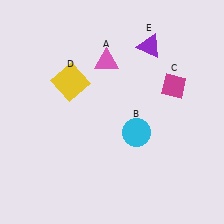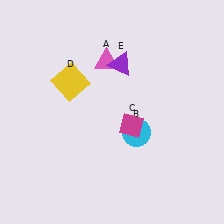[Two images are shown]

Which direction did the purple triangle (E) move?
The purple triangle (E) moved left.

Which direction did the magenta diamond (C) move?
The magenta diamond (C) moved left.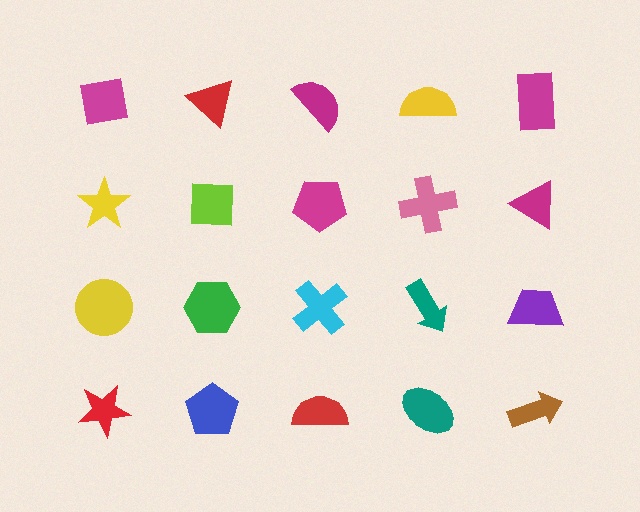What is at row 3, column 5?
A purple trapezoid.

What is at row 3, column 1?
A yellow circle.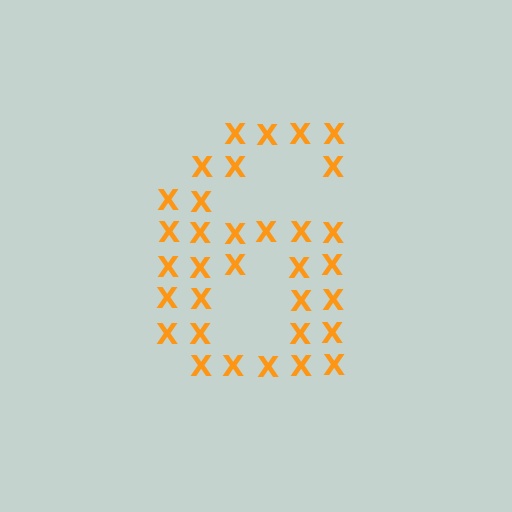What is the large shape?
The large shape is the digit 6.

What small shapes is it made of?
It is made of small letter X's.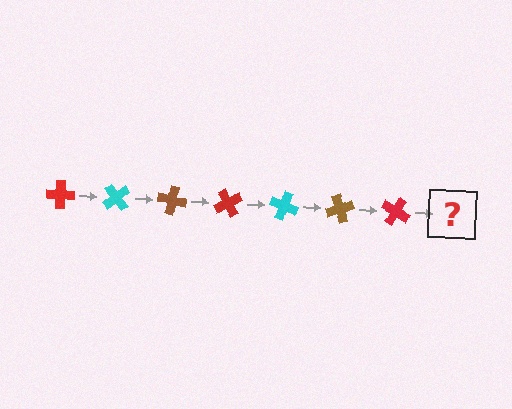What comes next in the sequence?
The next element should be a cyan cross, rotated 350 degrees from the start.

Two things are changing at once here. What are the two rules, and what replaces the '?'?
The two rules are that it rotates 50 degrees each step and the color cycles through red, cyan, and brown. The '?' should be a cyan cross, rotated 350 degrees from the start.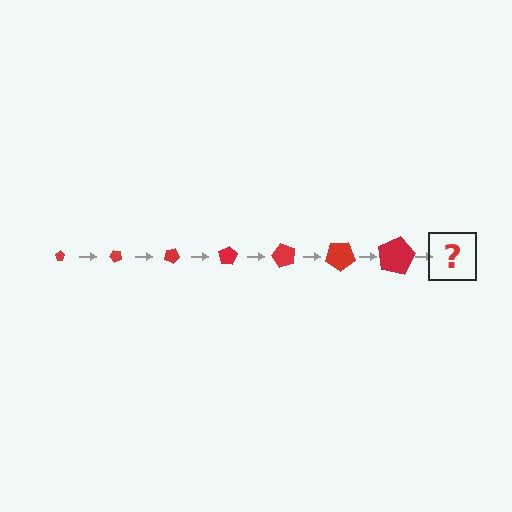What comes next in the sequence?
The next element should be a pentagon, larger than the previous one and rotated 350 degrees from the start.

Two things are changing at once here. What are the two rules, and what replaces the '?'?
The two rules are that the pentagon grows larger each step and it rotates 50 degrees each step. The '?' should be a pentagon, larger than the previous one and rotated 350 degrees from the start.